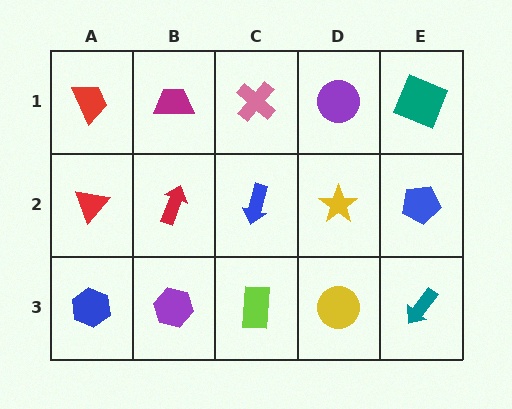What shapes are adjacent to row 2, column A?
A red trapezoid (row 1, column A), a blue hexagon (row 3, column A), a red arrow (row 2, column B).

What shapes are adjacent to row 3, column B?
A red arrow (row 2, column B), a blue hexagon (row 3, column A), a lime rectangle (row 3, column C).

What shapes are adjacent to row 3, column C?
A blue arrow (row 2, column C), a purple hexagon (row 3, column B), a yellow circle (row 3, column D).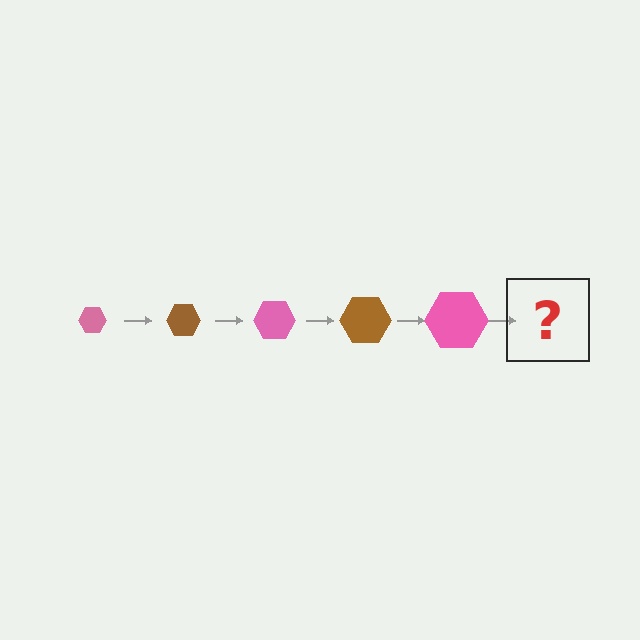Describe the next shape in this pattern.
It should be a brown hexagon, larger than the previous one.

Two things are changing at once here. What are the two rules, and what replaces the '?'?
The two rules are that the hexagon grows larger each step and the color cycles through pink and brown. The '?' should be a brown hexagon, larger than the previous one.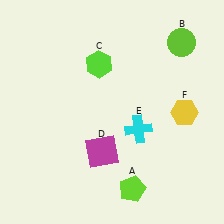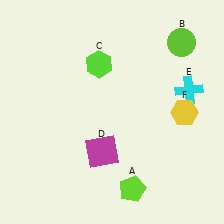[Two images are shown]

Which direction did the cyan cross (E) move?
The cyan cross (E) moved right.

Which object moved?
The cyan cross (E) moved right.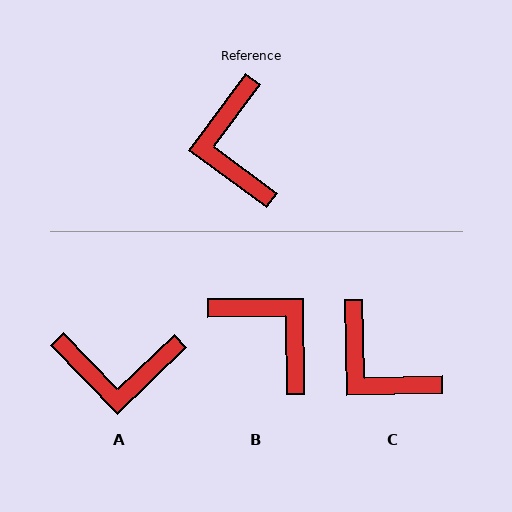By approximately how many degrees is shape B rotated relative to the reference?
Approximately 143 degrees clockwise.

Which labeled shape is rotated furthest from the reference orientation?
B, about 143 degrees away.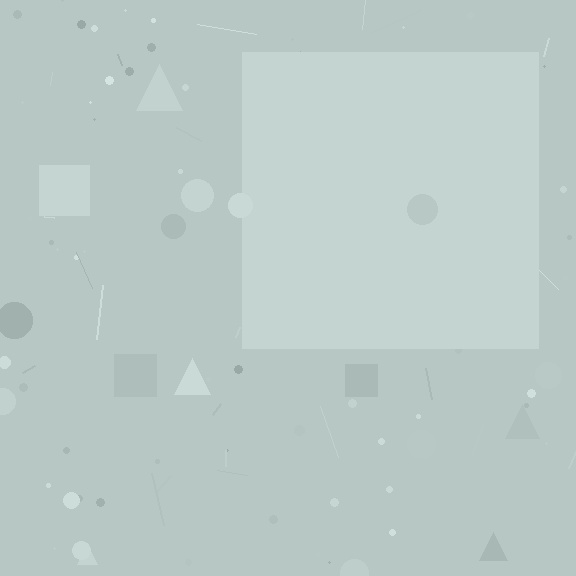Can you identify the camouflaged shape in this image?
The camouflaged shape is a square.